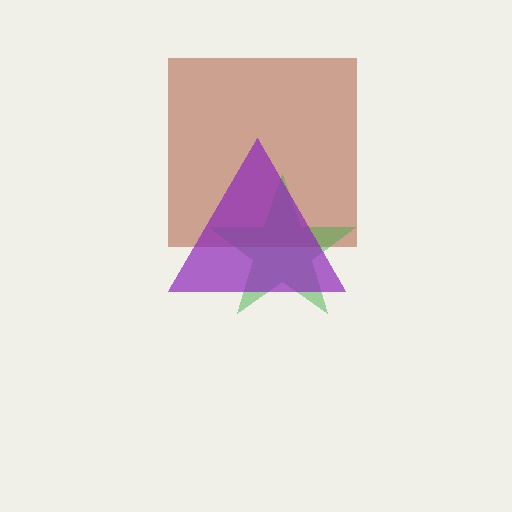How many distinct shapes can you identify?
There are 3 distinct shapes: a brown square, a green star, a purple triangle.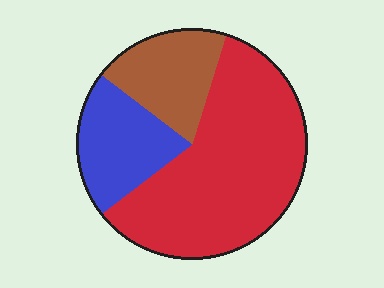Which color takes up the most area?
Red, at roughly 60%.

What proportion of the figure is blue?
Blue covers 21% of the figure.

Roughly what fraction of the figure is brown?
Brown takes up about one fifth (1/5) of the figure.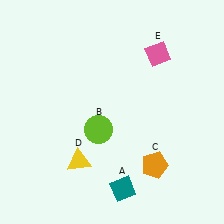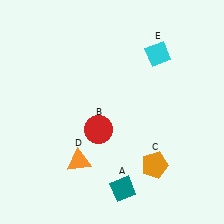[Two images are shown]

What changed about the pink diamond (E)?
In Image 1, E is pink. In Image 2, it changed to cyan.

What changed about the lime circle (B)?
In Image 1, B is lime. In Image 2, it changed to red.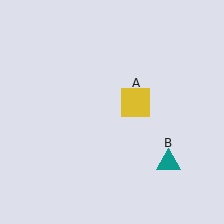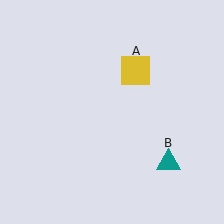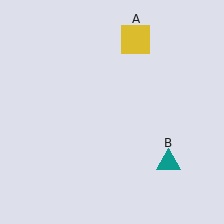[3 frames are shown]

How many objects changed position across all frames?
1 object changed position: yellow square (object A).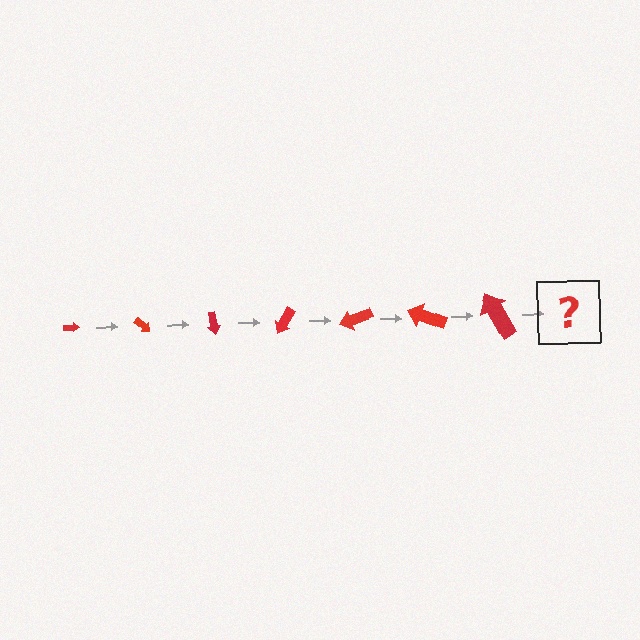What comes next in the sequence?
The next element should be an arrow, larger than the previous one and rotated 280 degrees from the start.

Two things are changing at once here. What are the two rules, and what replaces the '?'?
The two rules are that the arrow grows larger each step and it rotates 40 degrees each step. The '?' should be an arrow, larger than the previous one and rotated 280 degrees from the start.